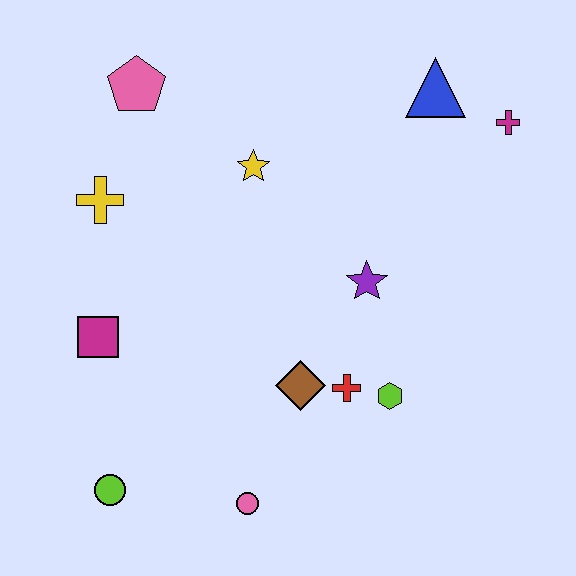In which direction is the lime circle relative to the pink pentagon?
The lime circle is below the pink pentagon.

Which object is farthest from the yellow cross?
The magenta cross is farthest from the yellow cross.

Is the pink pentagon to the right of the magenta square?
Yes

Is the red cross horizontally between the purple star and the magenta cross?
No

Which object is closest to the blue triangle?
The magenta cross is closest to the blue triangle.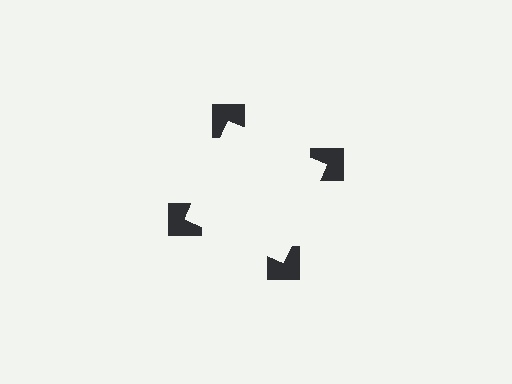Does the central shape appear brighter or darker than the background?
It typically appears slightly brighter than the background, even though no actual brightness change is drawn.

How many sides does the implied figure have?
4 sides.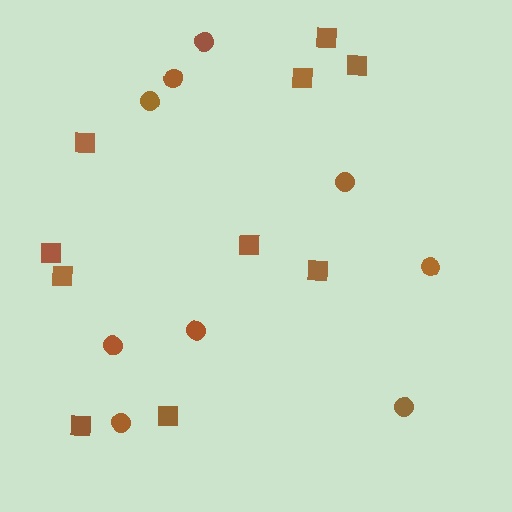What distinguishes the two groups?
There are 2 groups: one group of circles (9) and one group of squares (10).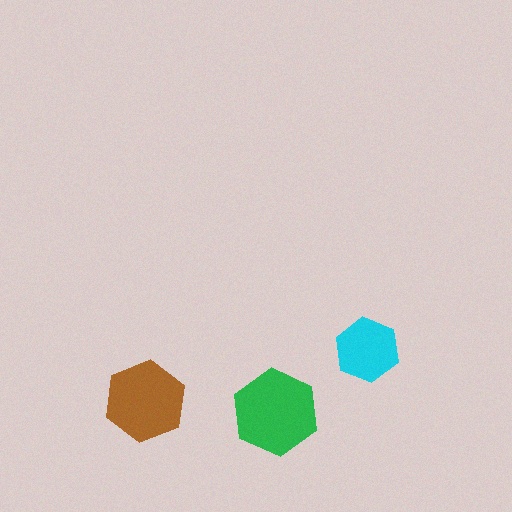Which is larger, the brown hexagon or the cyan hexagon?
The brown one.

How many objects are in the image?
There are 3 objects in the image.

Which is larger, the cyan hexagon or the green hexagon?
The green one.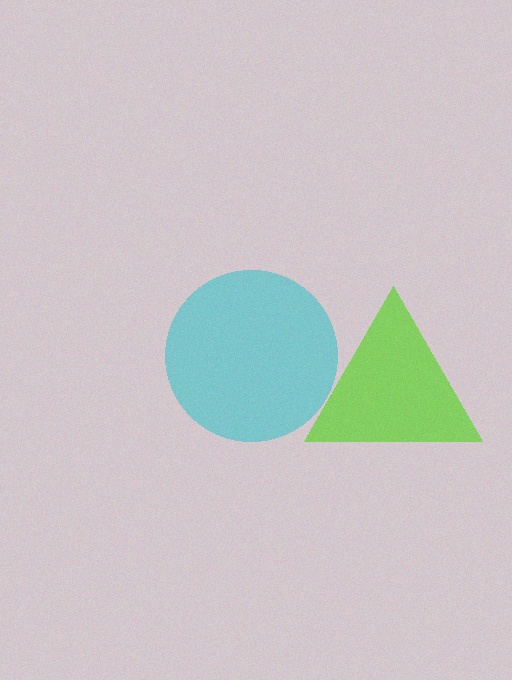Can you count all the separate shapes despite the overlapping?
Yes, there are 2 separate shapes.